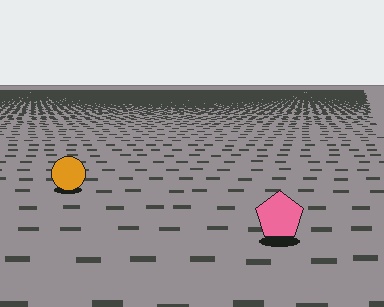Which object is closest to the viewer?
The pink pentagon is closest. The texture marks near it are larger and more spread out.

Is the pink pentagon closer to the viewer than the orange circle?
Yes. The pink pentagon is closer — you can tell from the texture gradient: the ground texture is coarser near it.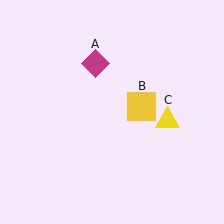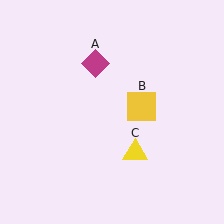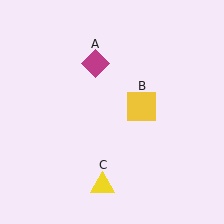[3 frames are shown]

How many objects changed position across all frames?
1 object changed position: yellow triangle (object C).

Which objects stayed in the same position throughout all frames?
Magenta diamond (object A) and yellow square (object B) remained stationary.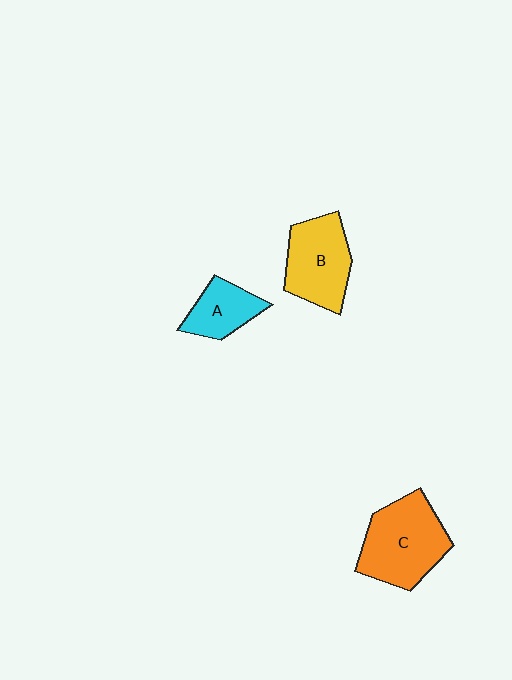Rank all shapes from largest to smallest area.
From largest to smallest: C (orange), B (yellow), A (cyan).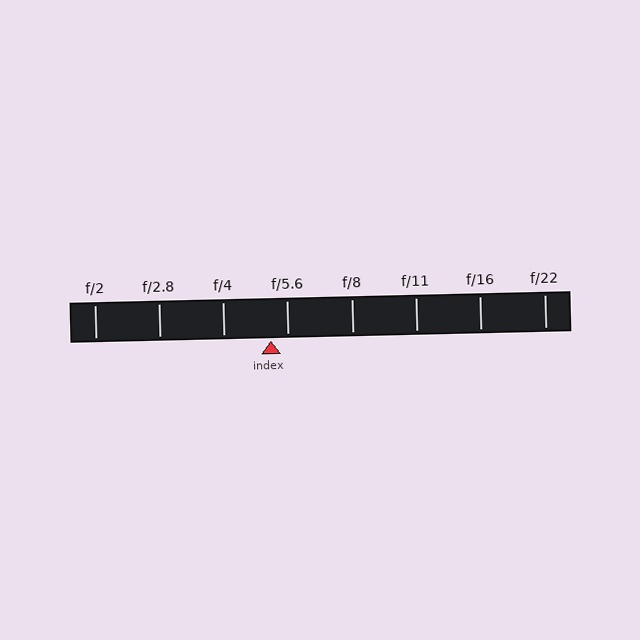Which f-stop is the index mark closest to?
The index mark is closest to f/5.6.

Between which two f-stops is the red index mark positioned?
The index mark is between f/4 and f/5.6.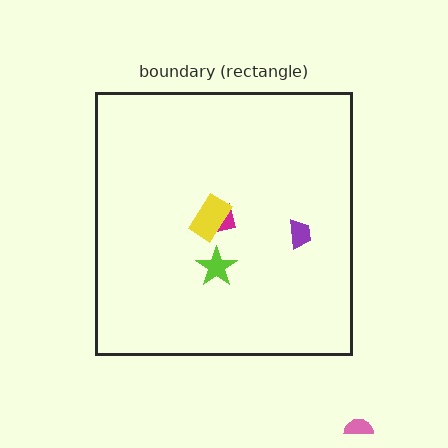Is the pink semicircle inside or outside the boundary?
Outside.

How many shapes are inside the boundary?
4 inside, 1 outside.